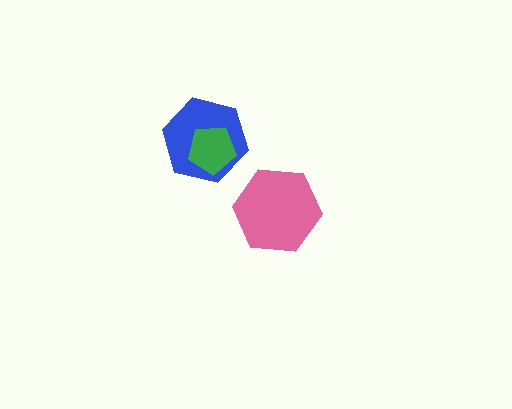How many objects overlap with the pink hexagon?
0 objects overlap with the pink hexagon.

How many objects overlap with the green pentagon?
1 object overlaps with the green pentagon.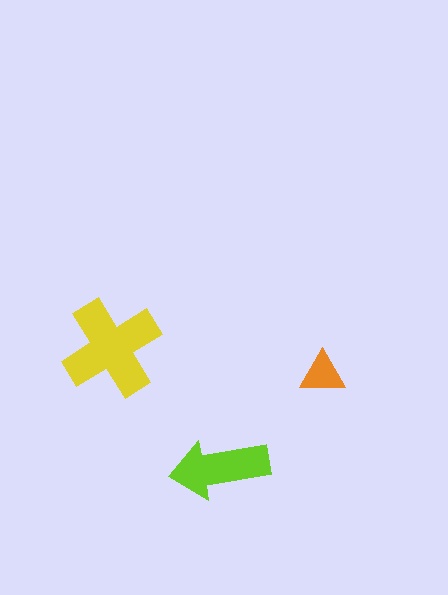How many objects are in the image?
There are 3 objects in the image.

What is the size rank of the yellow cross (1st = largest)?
1st.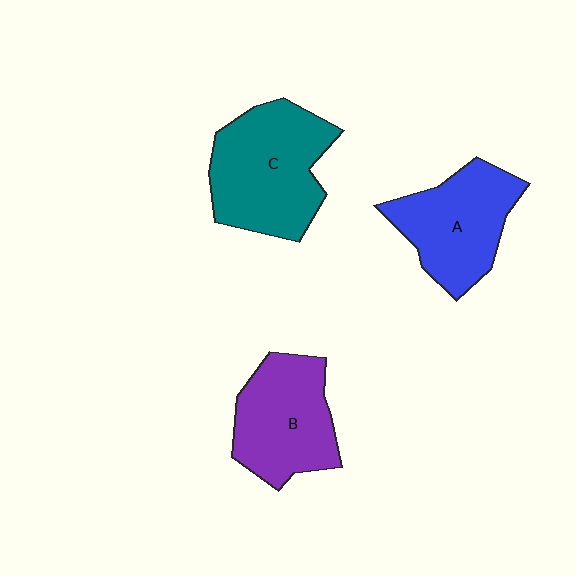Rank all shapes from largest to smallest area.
From largest to smallest: C (teal), A (blue), B (purple).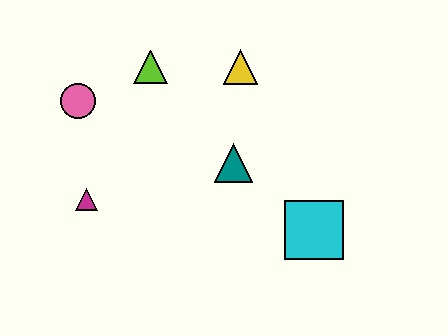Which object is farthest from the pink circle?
The cyan square is farthest from the pink circle.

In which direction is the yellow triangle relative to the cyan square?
The yellow triangle is above the cyan square.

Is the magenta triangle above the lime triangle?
No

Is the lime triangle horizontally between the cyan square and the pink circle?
Yes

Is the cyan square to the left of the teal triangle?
No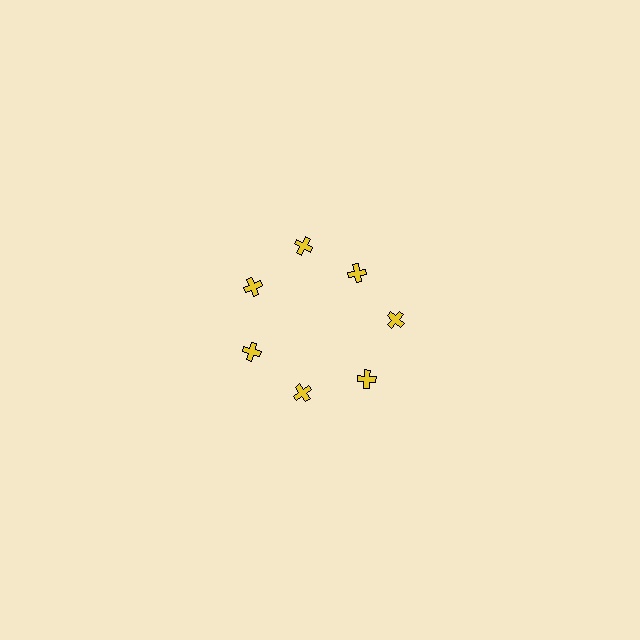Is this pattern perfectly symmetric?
No. The 7 yellow crosses are arranged in a ring, but one element near the 1 o'clock position is pulled inward toward the center, breaking the 7-fold rotational symmetry.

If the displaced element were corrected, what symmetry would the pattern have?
It would have 7-fold rotational symmetry — the pattern would map onto itself every 51 degrees.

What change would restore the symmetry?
The symmetry would be restored by moving it outward, back onto the ring so that all 7 crosses sit at equal angles and equal distance from the center.